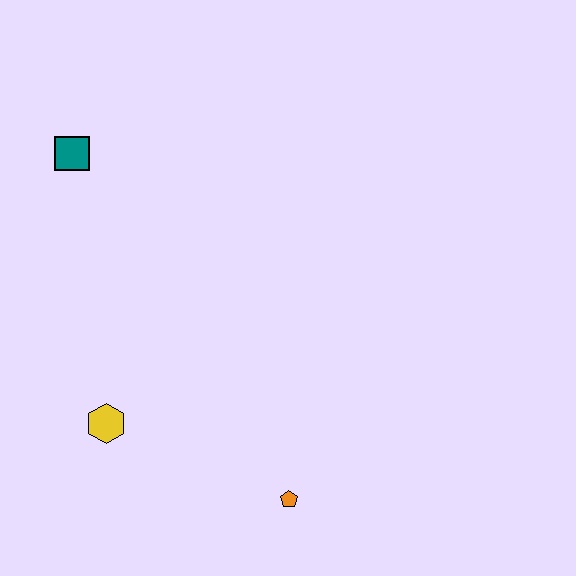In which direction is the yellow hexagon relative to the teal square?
The yellow hexagon is below the teal square.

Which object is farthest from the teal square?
The orange pentagon is farthest from the teal square.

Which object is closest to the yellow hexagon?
The orange pentagon is closest to the yellow hexagon.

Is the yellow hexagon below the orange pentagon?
No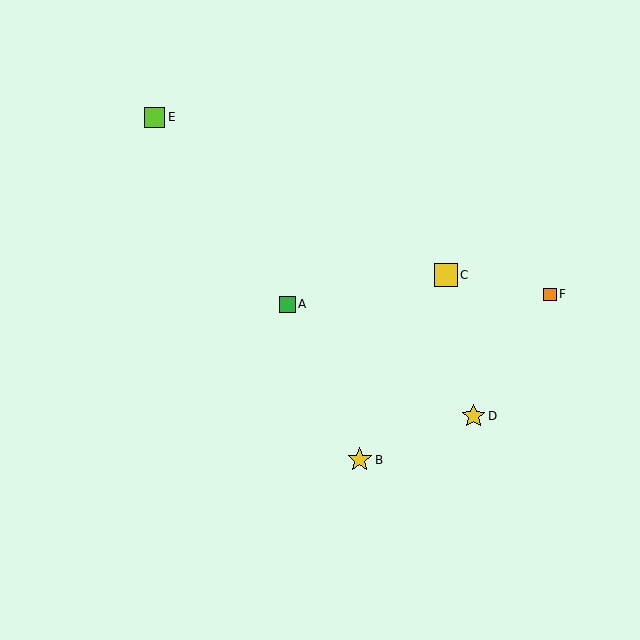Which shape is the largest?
The yellow star (labeled D) is the largest.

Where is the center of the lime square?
The center of the lime square is at (155, 117).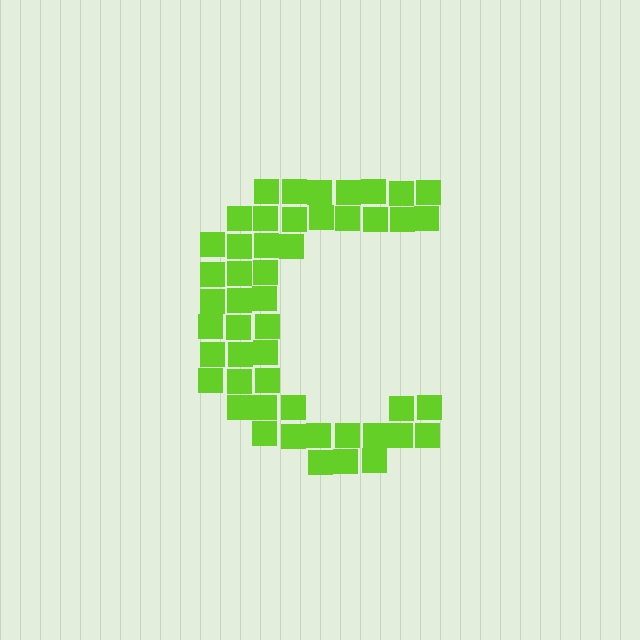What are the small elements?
The small elements are squares.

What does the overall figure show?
The overall figure shows the letter C.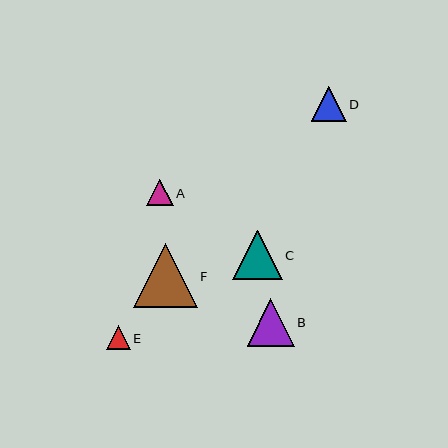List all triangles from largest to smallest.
From largest to smallest: F, C, B, D, A, E.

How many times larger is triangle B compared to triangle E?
Triangle B is approximately 2.0 times the size of triangle E.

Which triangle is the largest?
Triangle F is the largest with a size of approximately 64 pixels.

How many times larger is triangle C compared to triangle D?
Triangle C is approximately 1.4 times the size of triangle D.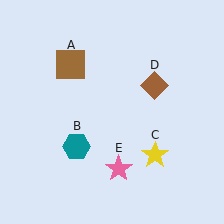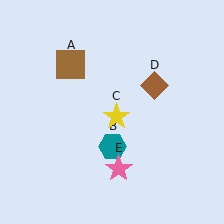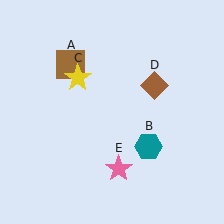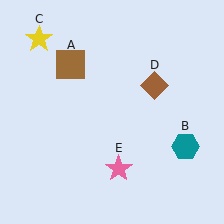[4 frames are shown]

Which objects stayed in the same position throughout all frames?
Brown square (object A) and brown diamond (object D) and pink star (object E) remained stationary.